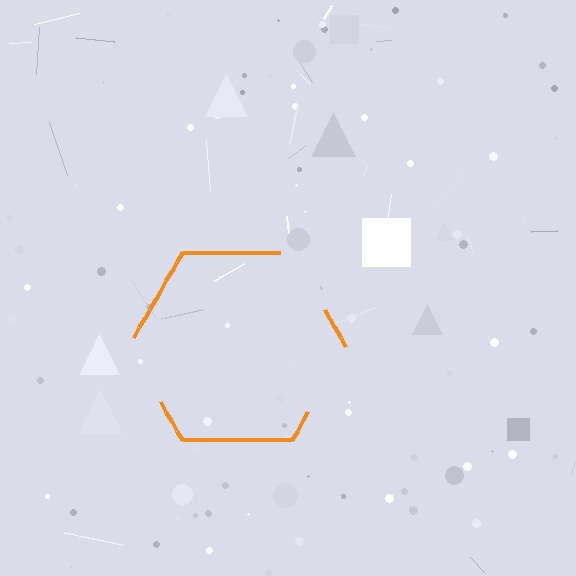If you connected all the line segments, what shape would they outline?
They would outline a hexagon.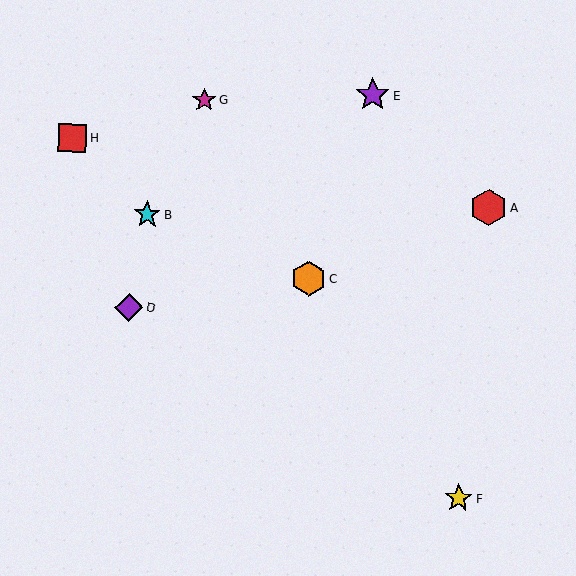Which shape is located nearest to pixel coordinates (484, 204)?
The red hexagon (labeled A) at (489, 207) is nearest to that location.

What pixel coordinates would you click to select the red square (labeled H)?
Click at (72, 138) to select the red square H.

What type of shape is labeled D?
Shape D is a purple diamond.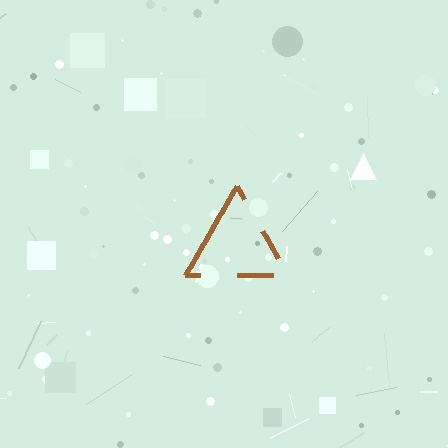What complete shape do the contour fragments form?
The contour fragments form a triangle.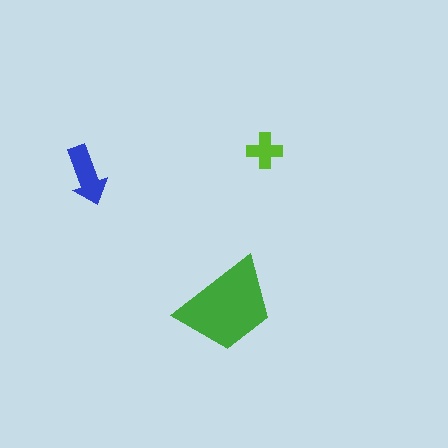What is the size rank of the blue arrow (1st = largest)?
2nd.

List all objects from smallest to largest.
The lime cross, the blue arrow, the green trapezoid.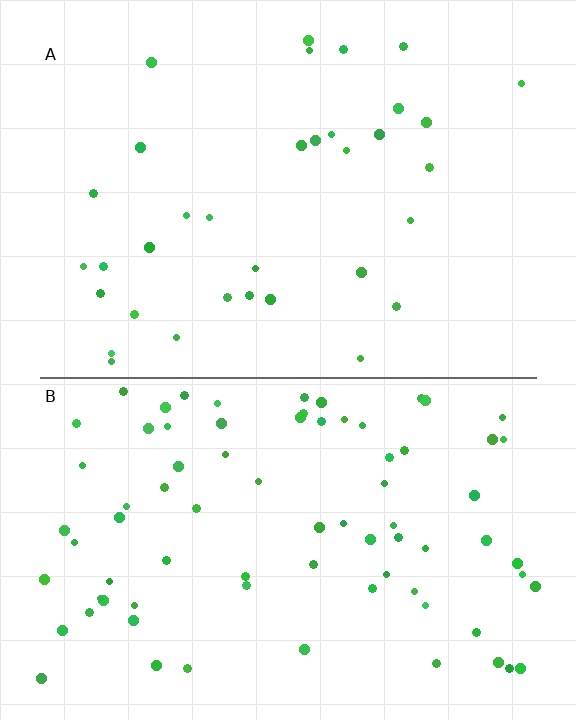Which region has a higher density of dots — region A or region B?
B (the bottom).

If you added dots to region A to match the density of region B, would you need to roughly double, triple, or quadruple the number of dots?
Approximately double.